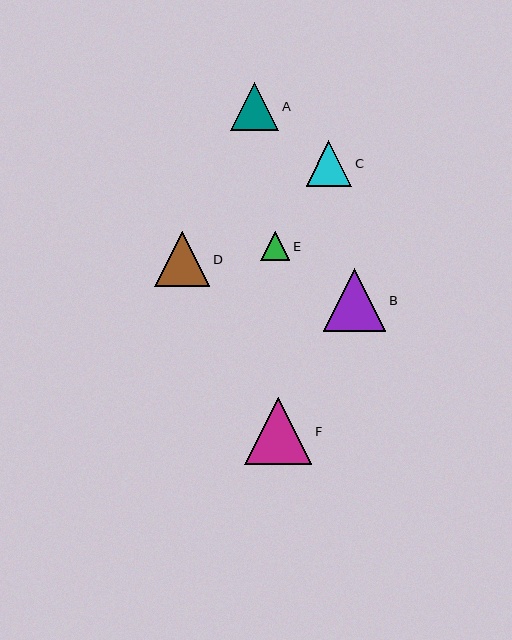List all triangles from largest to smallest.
From largest to smallest: F, B, D, A, C, E.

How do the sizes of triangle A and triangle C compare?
Triangle A and triangle C are approximately the same size.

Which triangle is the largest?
Triangle F is the largest with a size of approximately 67 pixels.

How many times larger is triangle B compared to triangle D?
Triangle B is approximately 1.1 times the size of triangle D.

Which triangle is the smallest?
Triangle E is the smallest with a size of approximately 29 pixels.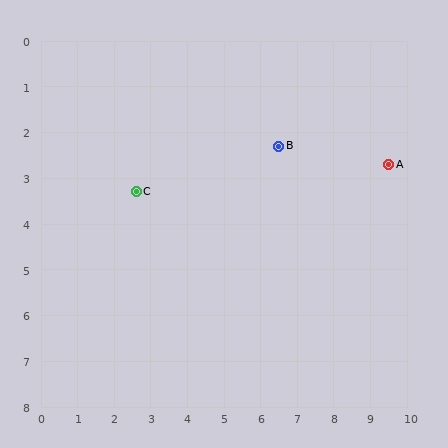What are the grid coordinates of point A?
Point A is at approximately (9.5, 2.7).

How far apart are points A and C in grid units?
Points A and C are about 6.9 grid units apart.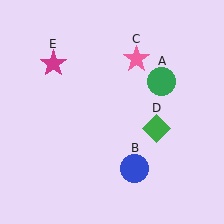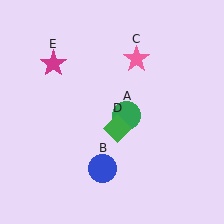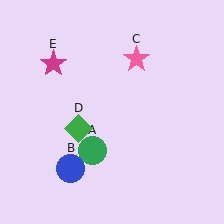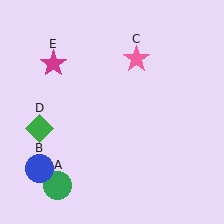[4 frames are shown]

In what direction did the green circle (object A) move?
The green circle (object A) moved down and to the left.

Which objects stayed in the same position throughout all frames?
Pink star (object C) and magenta star (object E) remained stationary.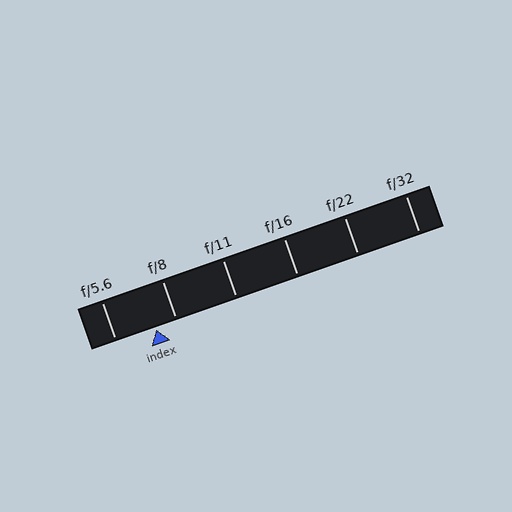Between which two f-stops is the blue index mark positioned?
The index mark is between f/5.6 and f/8.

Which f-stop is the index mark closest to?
The index mark is closest to f/8.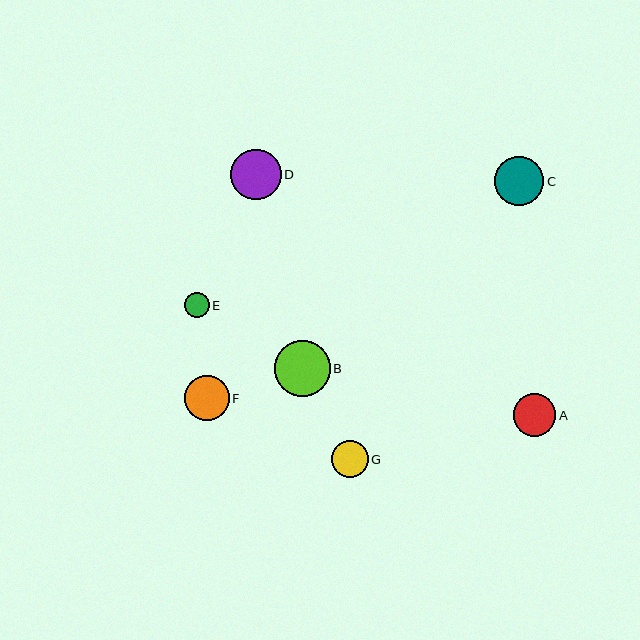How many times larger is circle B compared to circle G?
Circle B is approximately 1.5 times the size of circle G.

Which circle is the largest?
Circle B is the largest with a size of approximately 56 pixels.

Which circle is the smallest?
Circle E is the smallest with a size of approximately 25 pixels.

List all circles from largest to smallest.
From largest to smallest: B, D, C, F, A, G, E.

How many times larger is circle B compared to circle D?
Circle B is approximately 1.1 times the size of circle D.